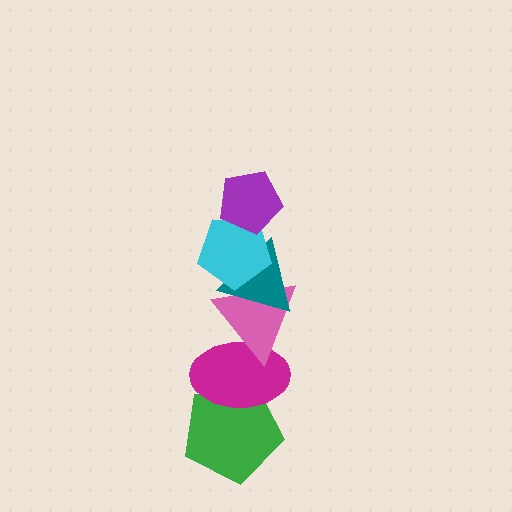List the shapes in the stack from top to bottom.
From top to bottom: the purple pentagon, the cyan pentagon, the teal triangle, the pink triangle, the magenta ellipse, the green pentagon.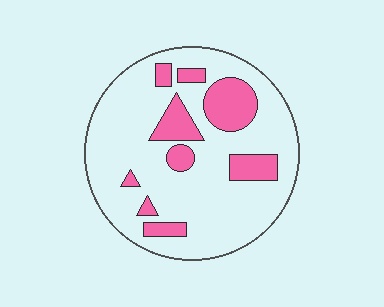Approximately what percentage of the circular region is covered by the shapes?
Approximately 20%.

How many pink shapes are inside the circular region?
9.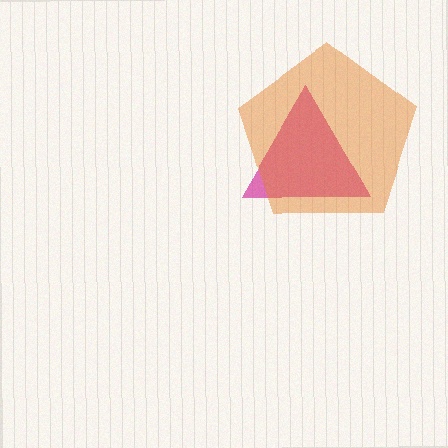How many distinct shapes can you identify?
There are 2 distinct shapes: a magenta triangle, an orange pentagon.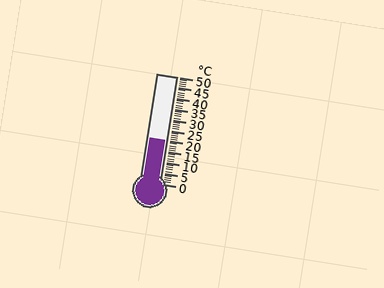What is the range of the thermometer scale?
The thermometer scale ranges from 0°C to 50°C.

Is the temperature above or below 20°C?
The temperature is at 20°C.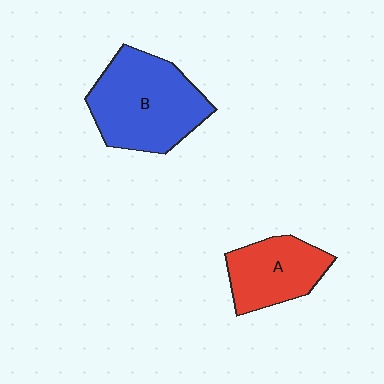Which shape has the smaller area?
Shape A (red).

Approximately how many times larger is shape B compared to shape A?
Approximately 1.6 times.